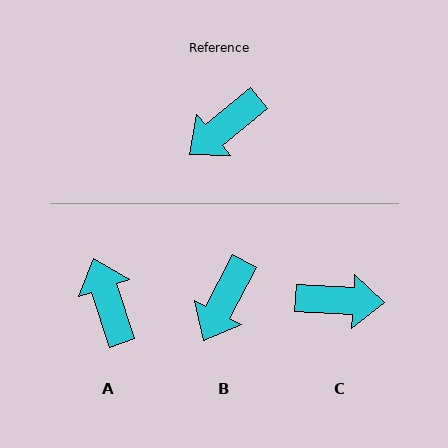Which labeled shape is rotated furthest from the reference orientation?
C, about 138 degrees away.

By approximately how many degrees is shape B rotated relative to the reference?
Approximately 23 degrees counter-clockwise.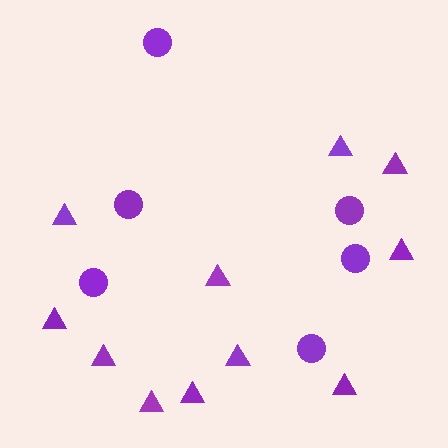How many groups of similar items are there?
There are 2 groups: one group of triangles (11) and one group of circles (6).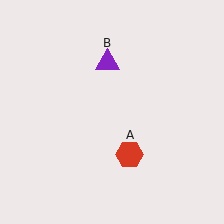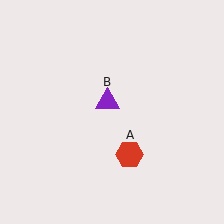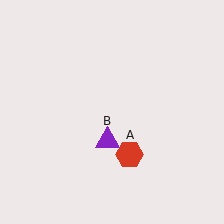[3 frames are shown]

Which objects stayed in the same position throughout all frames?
Red hexagon (object A) remained stationary.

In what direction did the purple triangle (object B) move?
The purple triangle (object B) moved down.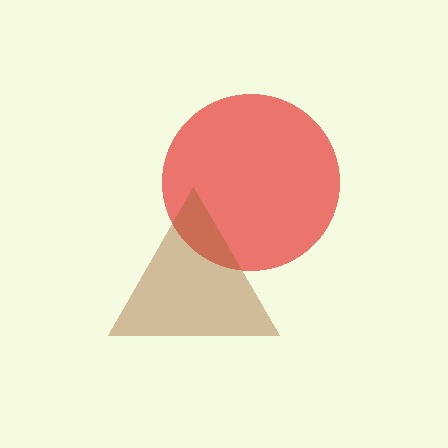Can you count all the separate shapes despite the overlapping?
Yes, there are 2 separate shapes.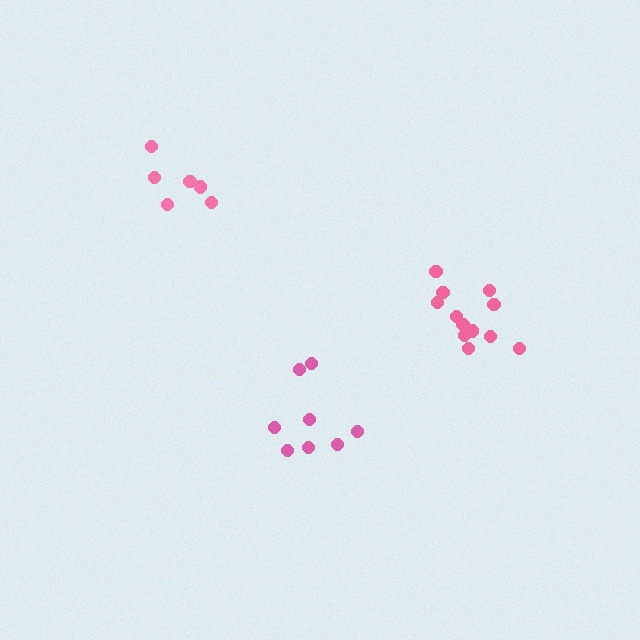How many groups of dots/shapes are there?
There are 3 groups.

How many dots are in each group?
Group 1: 6 dots, Group 2: 12 dots, Group 3: 8 dots (26 total).